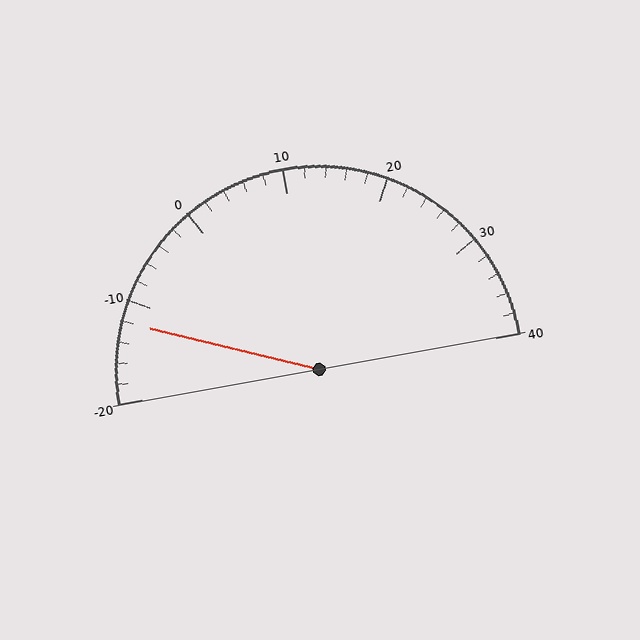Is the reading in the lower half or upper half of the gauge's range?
The reading is in the lower half of the range (-20 to 40).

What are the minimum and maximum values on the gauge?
The gauge ranges from -20 to 40.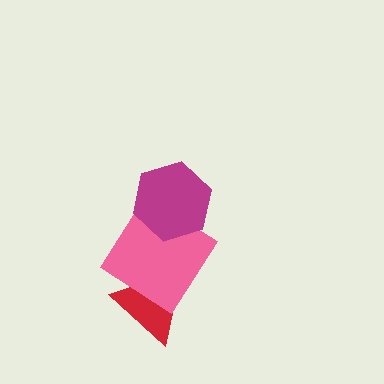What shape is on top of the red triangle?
The pink diamond is on top of the red triangle.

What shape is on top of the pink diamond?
The magenta hexagon is on top of the pink diamond.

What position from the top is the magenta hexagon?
The magenta hexagon is 1st from the top.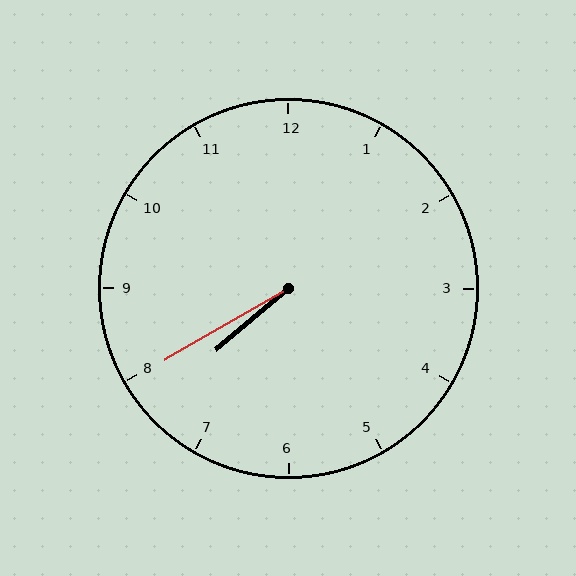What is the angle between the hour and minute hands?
Approximately 10 degrees.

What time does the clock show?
7:40.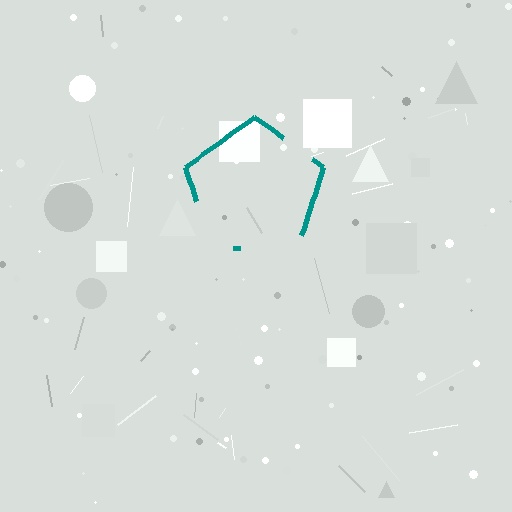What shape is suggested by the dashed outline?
The dashed outline suggests a pentagon.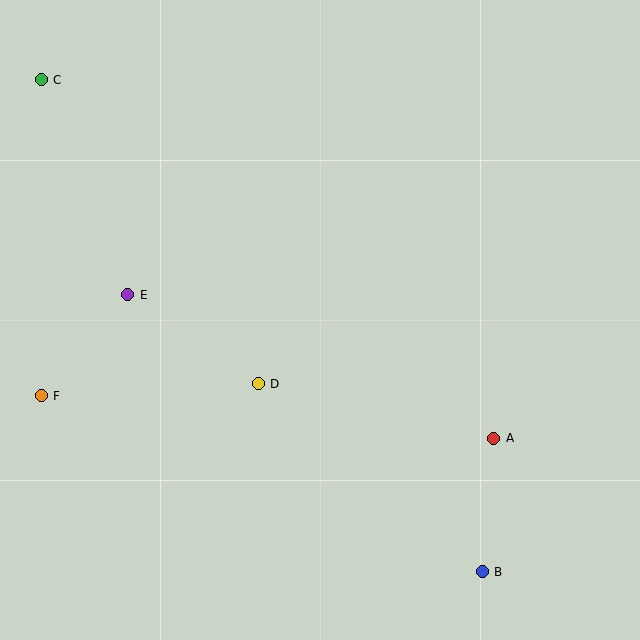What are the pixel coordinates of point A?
Point A is at (494, 438).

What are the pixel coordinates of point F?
Point F is at (41, 396).